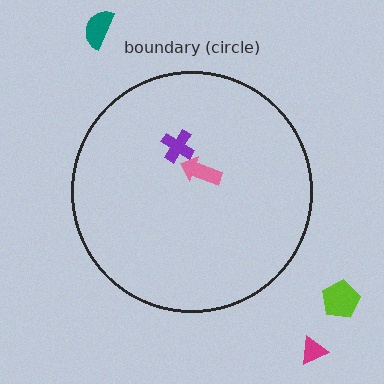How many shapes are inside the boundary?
2 inside, 3 outside.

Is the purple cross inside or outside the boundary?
Inside.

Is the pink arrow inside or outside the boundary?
Inside.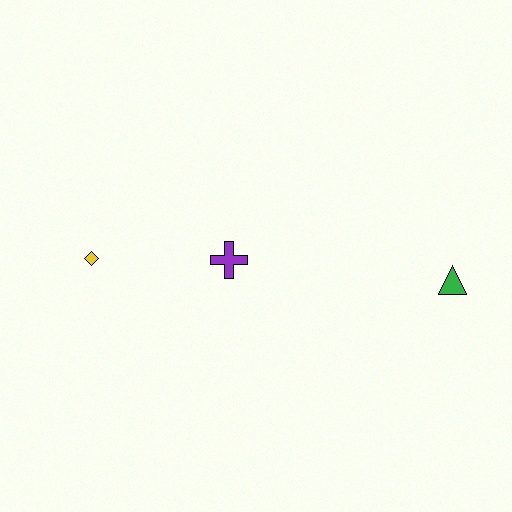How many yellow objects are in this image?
There is 1 yellow object.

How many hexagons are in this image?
There are no hexagons.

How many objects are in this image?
There are 3 objects.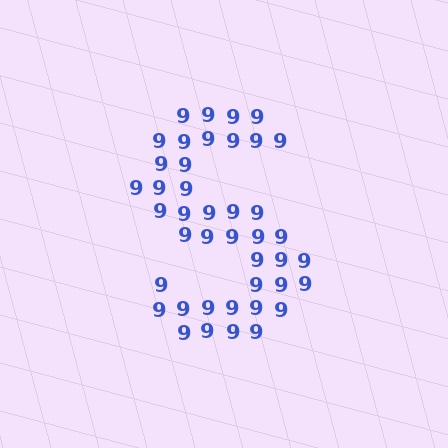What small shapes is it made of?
It is made of small digit 9's.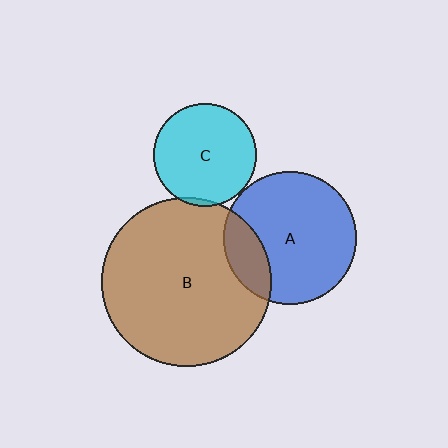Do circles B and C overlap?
Yes.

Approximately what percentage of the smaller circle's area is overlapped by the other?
Approximately 5%.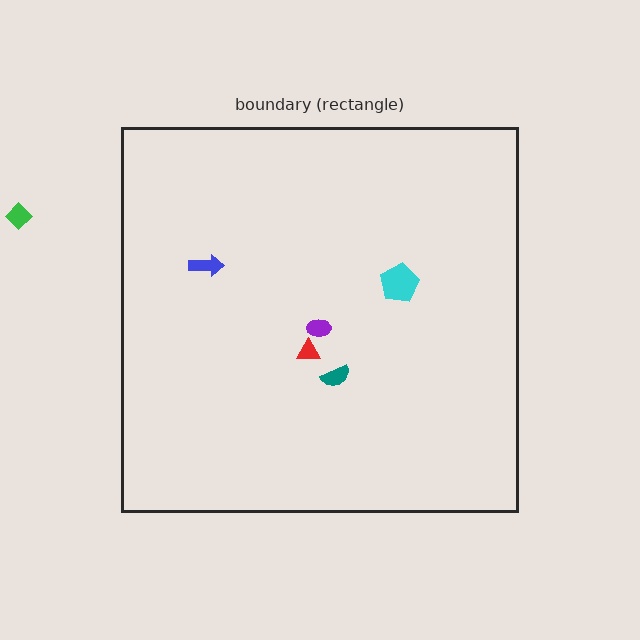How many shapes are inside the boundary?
5 inside, 1 outside.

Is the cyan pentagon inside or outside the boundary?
Inside.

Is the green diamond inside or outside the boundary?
Outside.